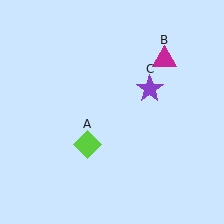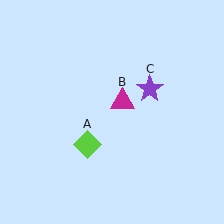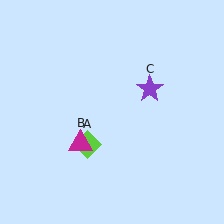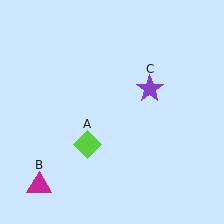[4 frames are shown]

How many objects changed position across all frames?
1 object changed position: magenta triangle (object B).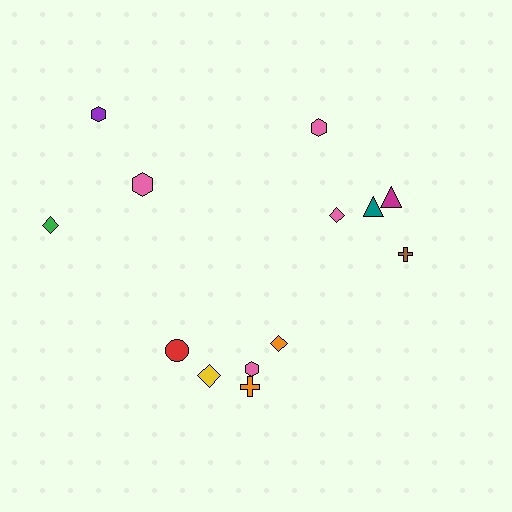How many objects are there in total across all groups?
There are 13 objects.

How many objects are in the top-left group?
There are 3 objects.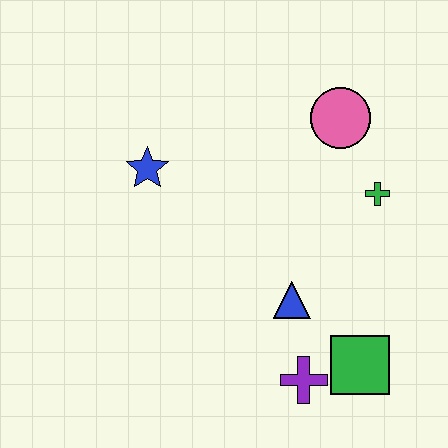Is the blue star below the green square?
No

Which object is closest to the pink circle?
The green cross is closest to the pink circle.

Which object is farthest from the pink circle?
The purple cross is farthest from the pink circle.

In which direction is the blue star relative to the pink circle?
The blue star is to the left of the pink circle.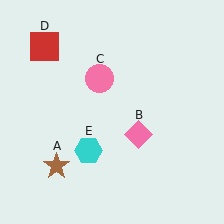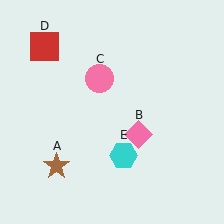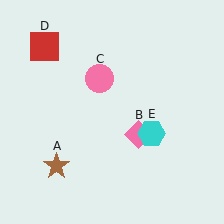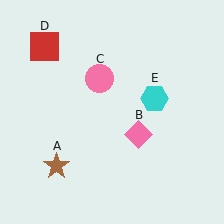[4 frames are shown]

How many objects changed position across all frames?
1 object changed position: cyan hexagon (object E).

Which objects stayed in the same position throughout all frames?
Brown star (object A) and pink diamond (object B) and pink circle (object C) and red square (object D) remained stationary.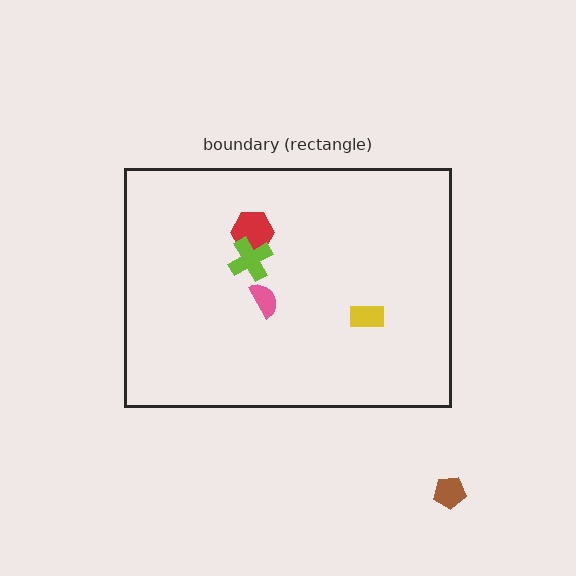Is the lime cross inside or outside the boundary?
Inside.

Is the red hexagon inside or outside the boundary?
Inside.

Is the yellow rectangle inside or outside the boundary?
Inside.